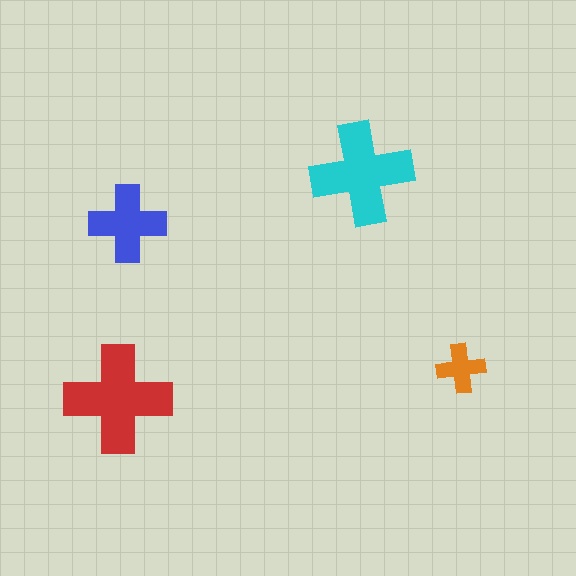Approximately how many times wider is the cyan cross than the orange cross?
About 2 times wider.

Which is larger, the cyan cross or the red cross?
The red one.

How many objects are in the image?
There are 4 objects in the image.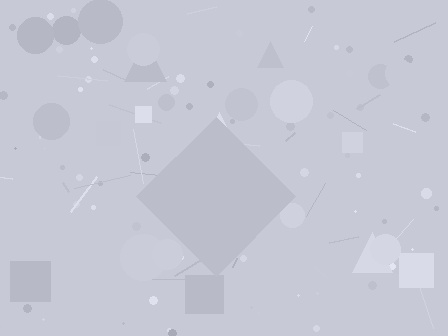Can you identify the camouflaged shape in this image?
The camouflaged shape is a diamond.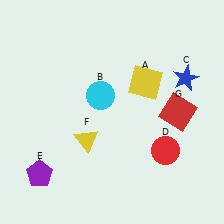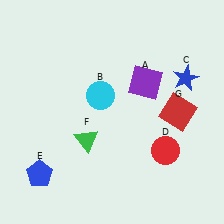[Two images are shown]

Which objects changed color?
A changed from yellow to purple. E changed from purple to blue. F changed from yellow to green.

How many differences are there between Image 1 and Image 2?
There are 3 differences between the two images.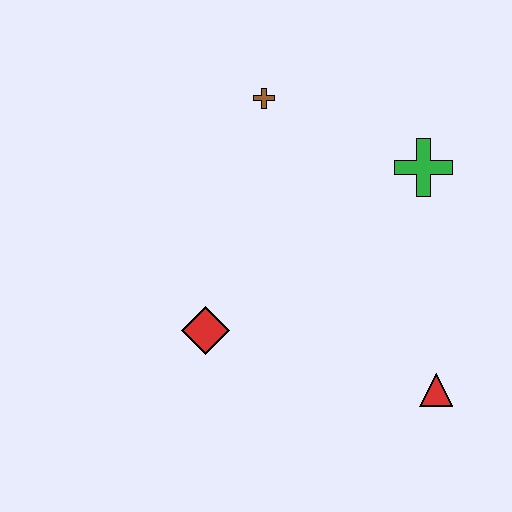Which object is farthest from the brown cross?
The red triangle is farthest from the brown cross.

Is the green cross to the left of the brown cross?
No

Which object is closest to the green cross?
The brown cross is closest to the green cross.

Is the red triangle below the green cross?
Yes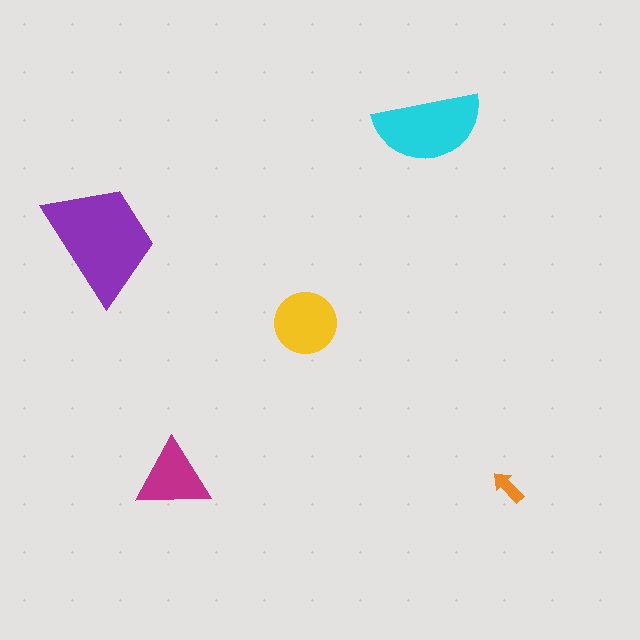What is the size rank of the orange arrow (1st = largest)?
5th.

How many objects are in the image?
There are 5 objects in the image.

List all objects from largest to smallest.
The purple trapezoid, the cyan semicircle, the yellow circle, the magenta triangle, the orange arrow.